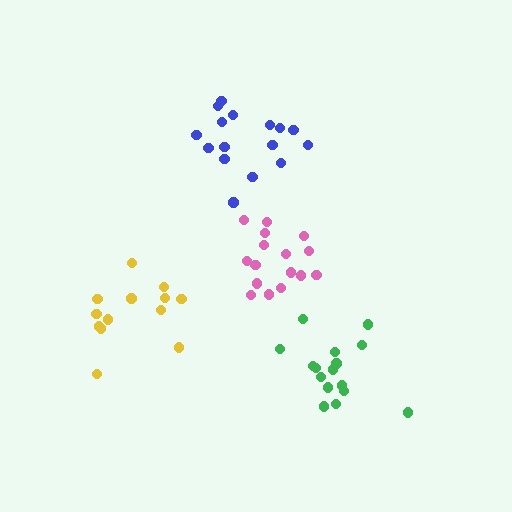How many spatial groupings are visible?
There are 4 spatial groupings.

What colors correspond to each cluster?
The clusters are colored: green, yellow, blue, pink.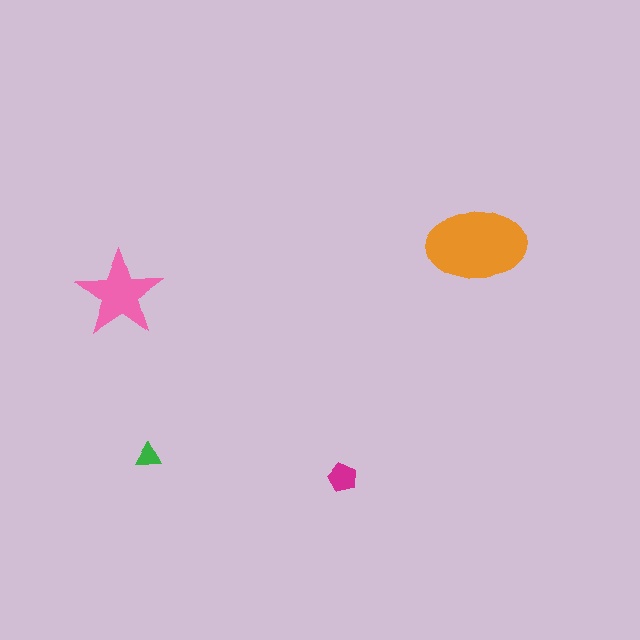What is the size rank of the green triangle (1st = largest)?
4th.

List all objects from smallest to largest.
The green triangle, the magenta pentagon, the pink star, the orange ellipse.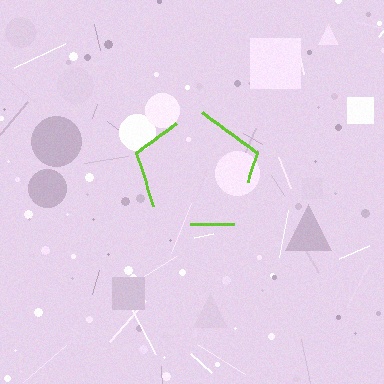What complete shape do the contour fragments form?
The contour fragments form a pentagon.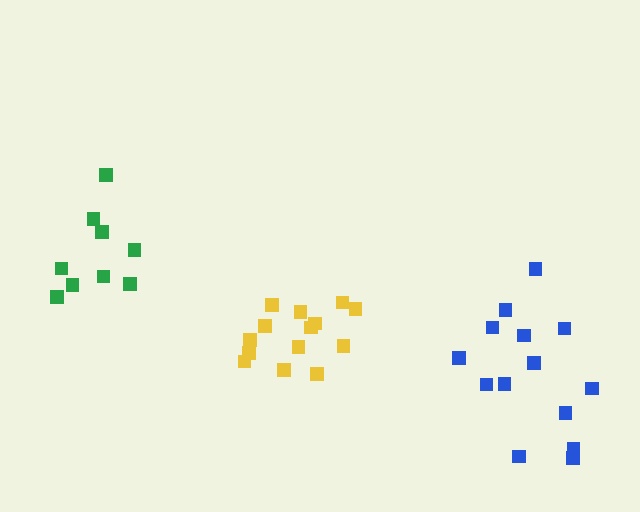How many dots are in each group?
Group 1: 9 dots, Group 2: 14 dots, Group 3: 14 dots (37 total).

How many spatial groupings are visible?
There are 3 spatial groupings.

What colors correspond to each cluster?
The clusters are colored: green, yellow, blue.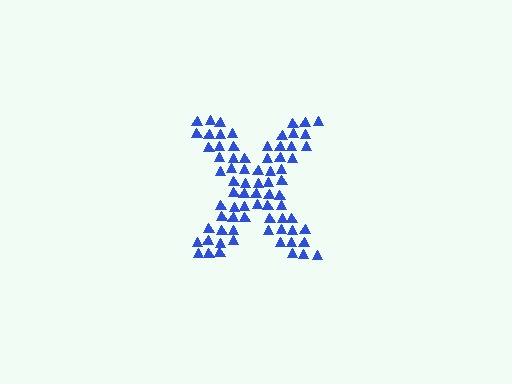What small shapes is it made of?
It is made of small triangles.